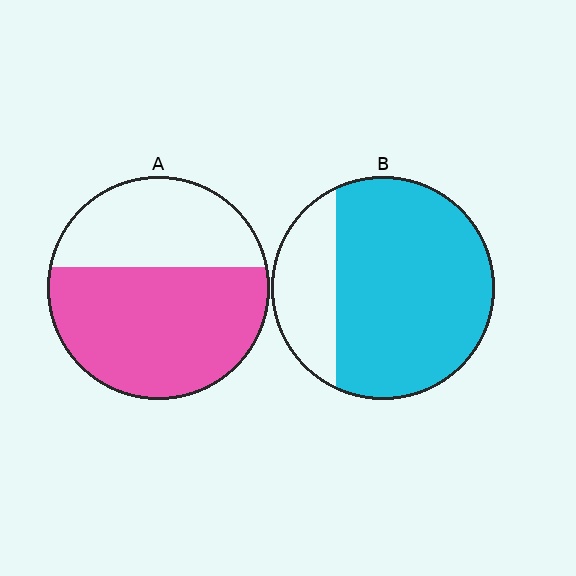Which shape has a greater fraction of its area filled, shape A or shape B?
Shape B.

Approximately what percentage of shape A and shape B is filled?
A is approximately 60% and B is approximately 75%.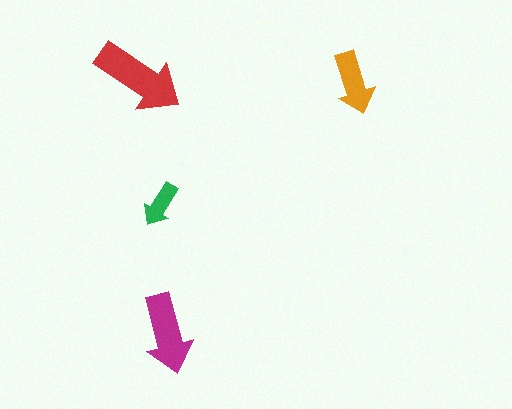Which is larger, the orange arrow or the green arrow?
The orange one.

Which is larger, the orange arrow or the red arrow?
The red one.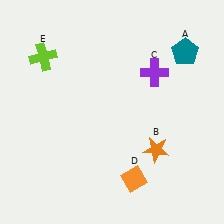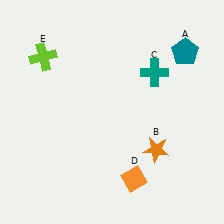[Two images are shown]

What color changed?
The cross (C) changed from purple in Image 1 to teal in Image 2.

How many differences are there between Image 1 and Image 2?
There is 1 difference between the two images.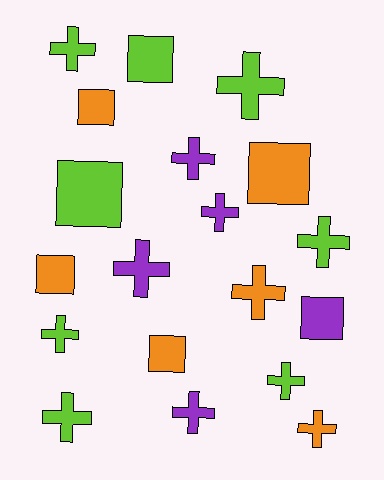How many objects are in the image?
There are 19 objects.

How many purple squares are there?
There is 1 purple square.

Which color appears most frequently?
Lime, with 8 objects.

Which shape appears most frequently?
Cross, with 12 objects.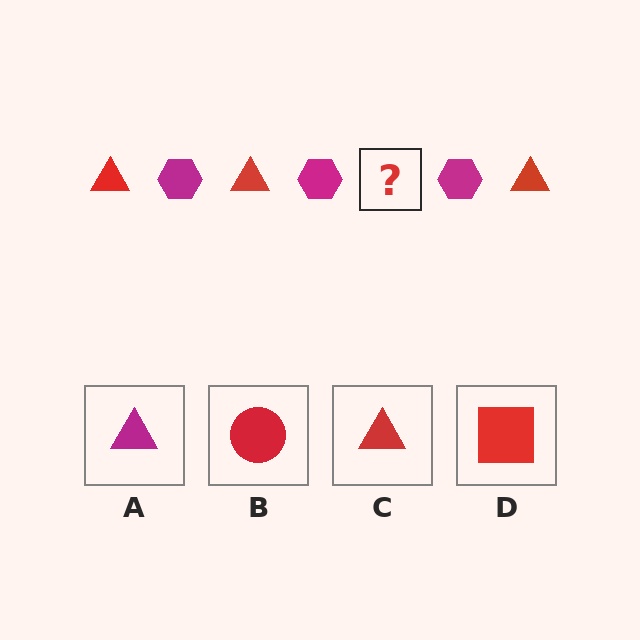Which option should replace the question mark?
Option C.